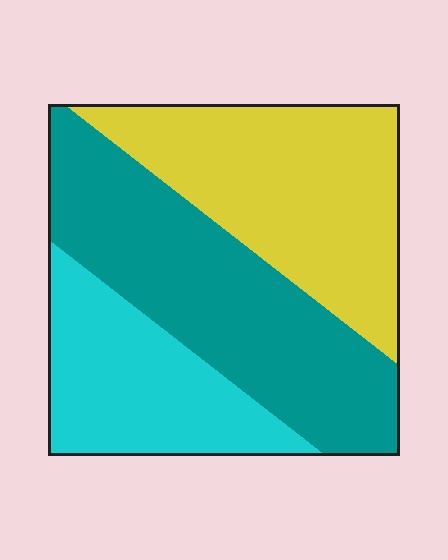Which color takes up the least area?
Cyan, at roughly 25%.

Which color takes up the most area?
Teal, at roughly 40%.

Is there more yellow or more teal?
Teal.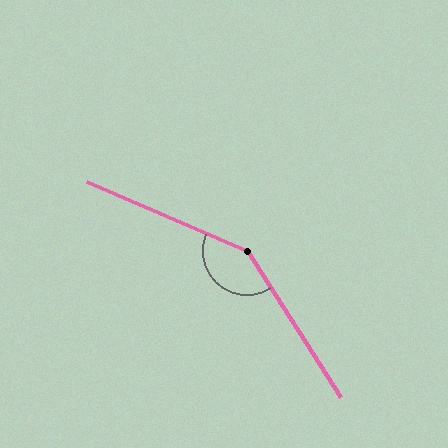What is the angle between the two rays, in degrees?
Approximately 146 degrees.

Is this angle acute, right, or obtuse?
It is obtuse.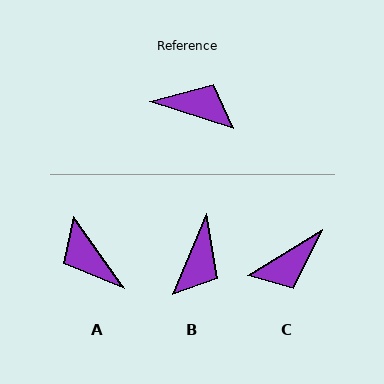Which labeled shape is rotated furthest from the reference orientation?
A, about 143 degrees away.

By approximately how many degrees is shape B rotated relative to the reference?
Approximately 96 degrees clockwise.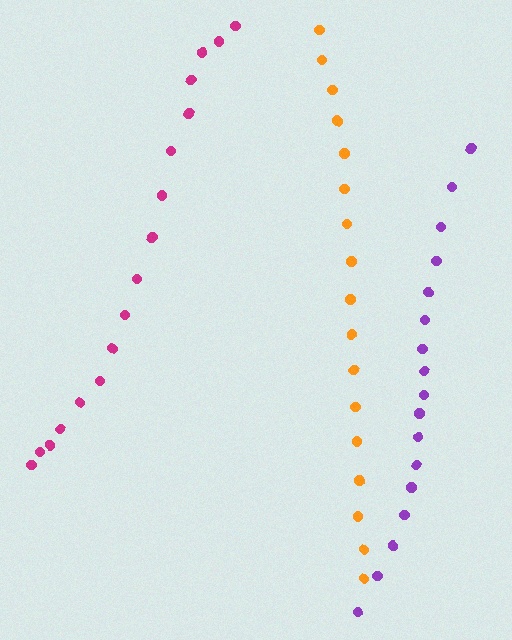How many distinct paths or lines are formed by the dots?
There are 3 distinct paths.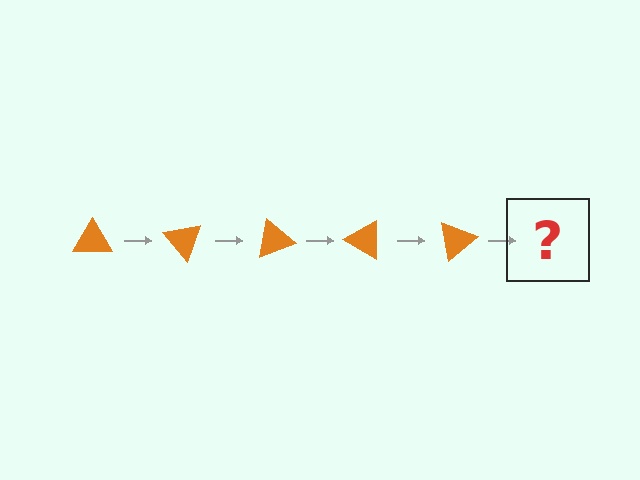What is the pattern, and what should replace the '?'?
The pattern is that the triangle rotates 50 degrees each step. The '?' should be an orange triangle rotated 250 degrees.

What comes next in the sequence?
The next element should be an orange triangle rotated 250 degrees.